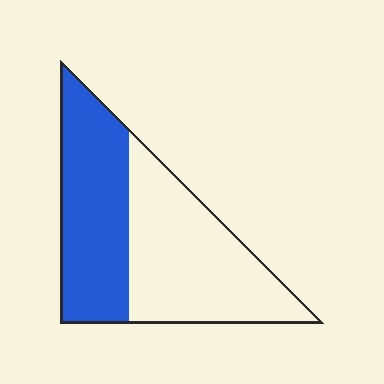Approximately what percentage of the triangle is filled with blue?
Approximately 45%.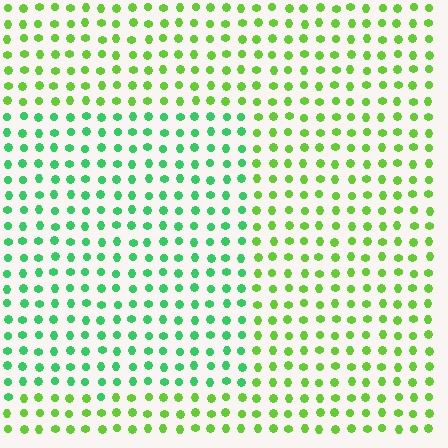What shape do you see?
I see a rectangle.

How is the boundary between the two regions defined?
The boundary is defined purely by a slight shift in hue (about 37 degrees). Spacing, size, and orientation are identical on both sides.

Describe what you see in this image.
The image is filled with small lime elements in a uniform arrangement. A rectangle-shaped region is visible where the elements are tinted to a slightly different hue, forming a subtle color boundary.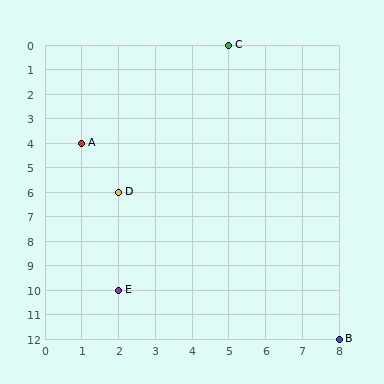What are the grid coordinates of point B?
Point B is at grid coordinates (8, 12).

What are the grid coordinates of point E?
Point E is at grid coordinates (2, 10).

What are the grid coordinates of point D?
Point D is at grid coordinates (2, 6).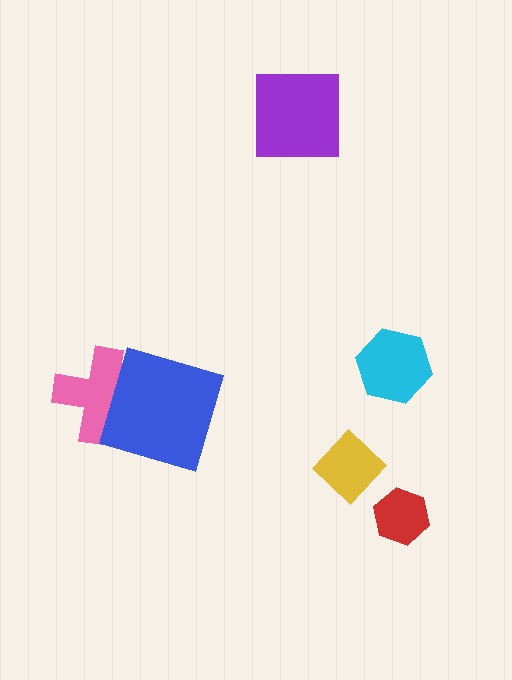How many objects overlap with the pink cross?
1 object overlaps with the pink cross.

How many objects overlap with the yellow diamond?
0 objects overlap with the yellow diamond.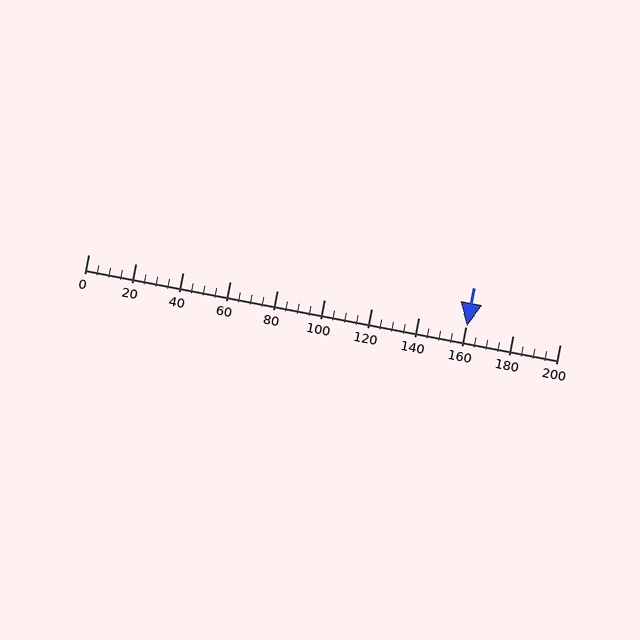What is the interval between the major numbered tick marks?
The major tick marks are spaced 20 units apart.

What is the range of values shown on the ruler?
The ruler shows values from 0 to 200.